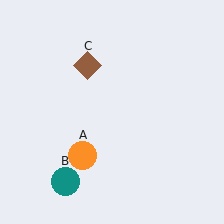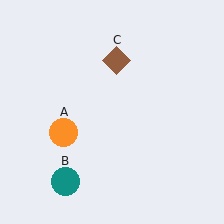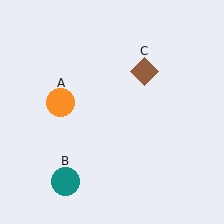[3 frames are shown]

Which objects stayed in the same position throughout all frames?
Teal circle (object B) remained stationary.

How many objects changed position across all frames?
2 objects changed position: orange circle (object A), brown diamond (object C).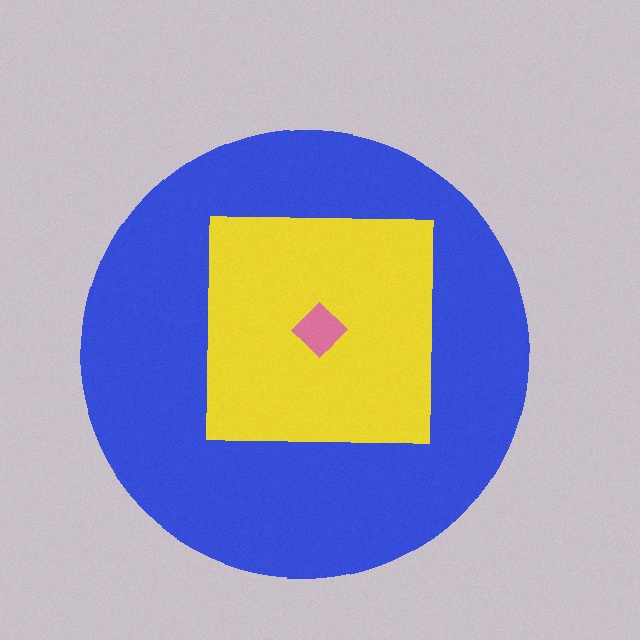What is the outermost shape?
The blue circle.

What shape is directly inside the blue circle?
The yellow square.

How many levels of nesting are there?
3.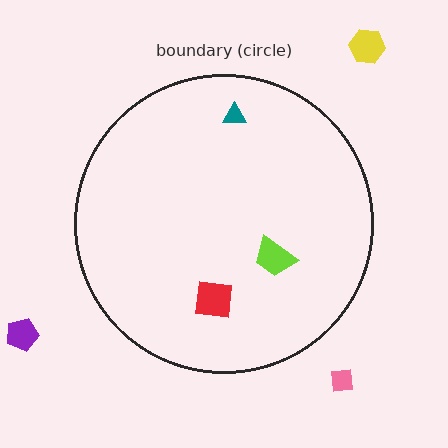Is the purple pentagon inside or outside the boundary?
Outside.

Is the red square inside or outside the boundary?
Inside.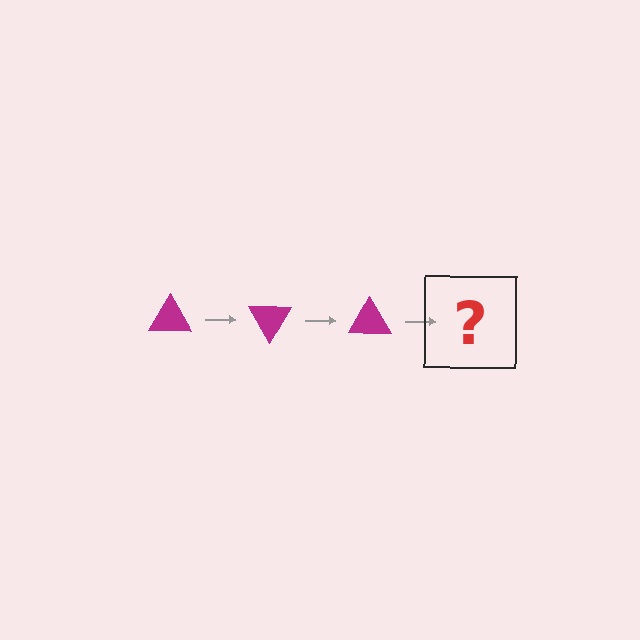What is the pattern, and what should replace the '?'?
The pattern is that the triangle rotates 60 degrees each step. The '?' should be a magenta triangle rotated 180 degrees.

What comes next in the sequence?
The next element should be a magenta triangle rotated 180 degrees.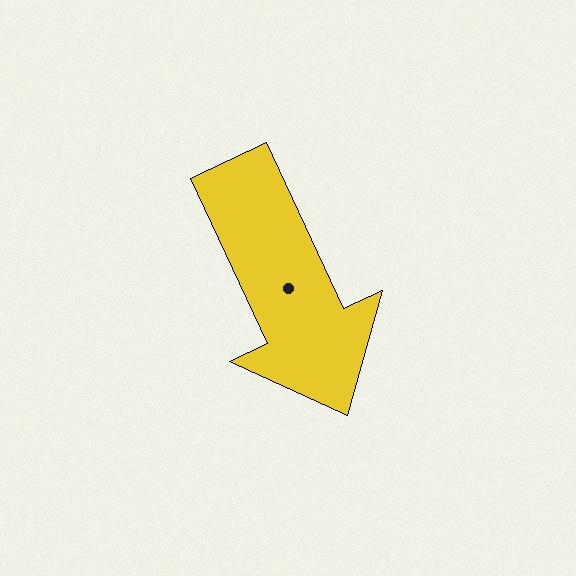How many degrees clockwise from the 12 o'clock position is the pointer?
Approximately 155 degrees.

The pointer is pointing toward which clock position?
Roughly 5 o'clock.